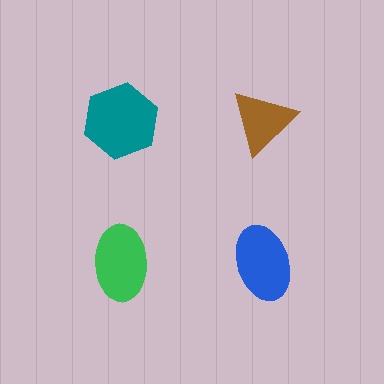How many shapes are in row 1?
2 shapes.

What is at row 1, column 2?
A brown triangle.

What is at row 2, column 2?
A blue ellipse.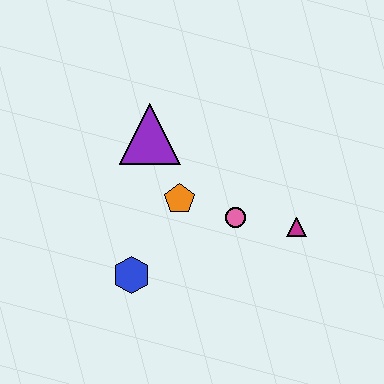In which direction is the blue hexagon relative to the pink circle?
The blue hexagon is to the left of the pink circle.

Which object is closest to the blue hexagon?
The orange pentagon is closest to the blue hexagon.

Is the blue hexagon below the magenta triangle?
Yes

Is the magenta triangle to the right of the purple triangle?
Yes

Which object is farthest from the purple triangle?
The magenta triangle is farthest from the purple triangle.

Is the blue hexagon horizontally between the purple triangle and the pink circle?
No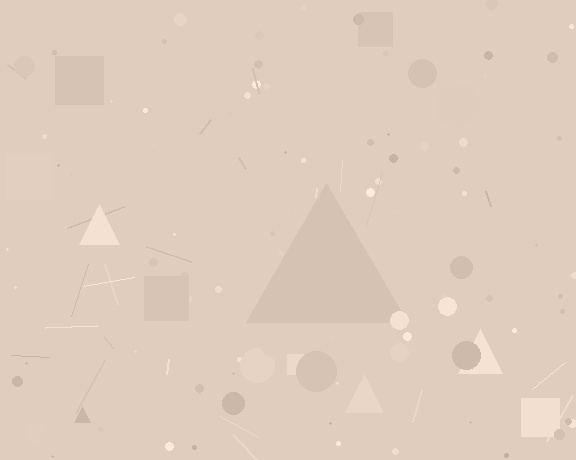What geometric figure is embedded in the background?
A triangle is embedded in the background.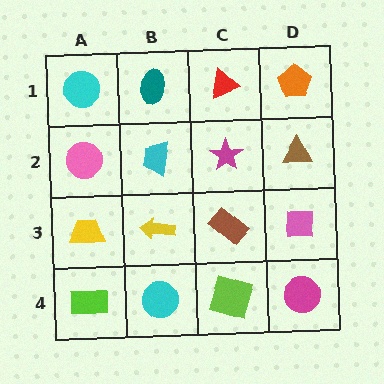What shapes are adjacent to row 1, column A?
A pink circle (row 2, column A), a teal ellipse (row 1, column B).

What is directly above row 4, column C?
A brown rectangle.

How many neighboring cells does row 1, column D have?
2.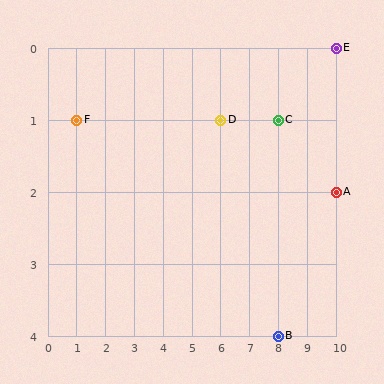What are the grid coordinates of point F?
Point F is at grid coordinates (1, 1).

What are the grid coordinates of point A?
Point A is at grid coordinates (10, 2).